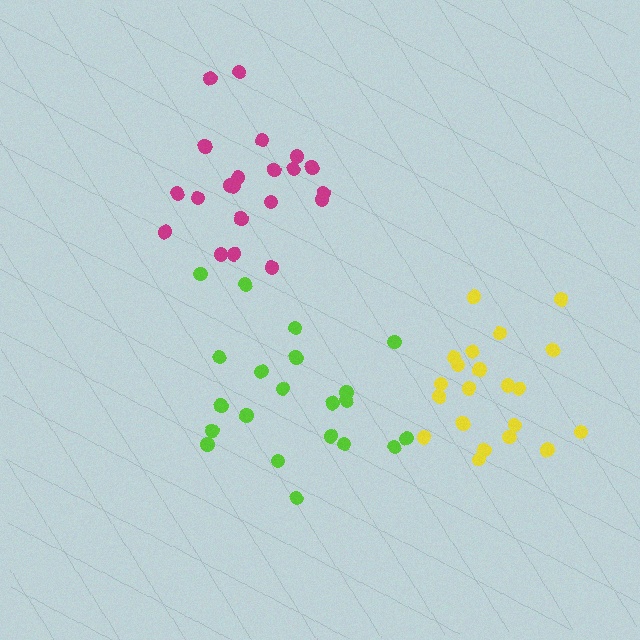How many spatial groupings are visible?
There are 3 spatial groupings.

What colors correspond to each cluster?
The clusters are colored: yellow, lime, magenta.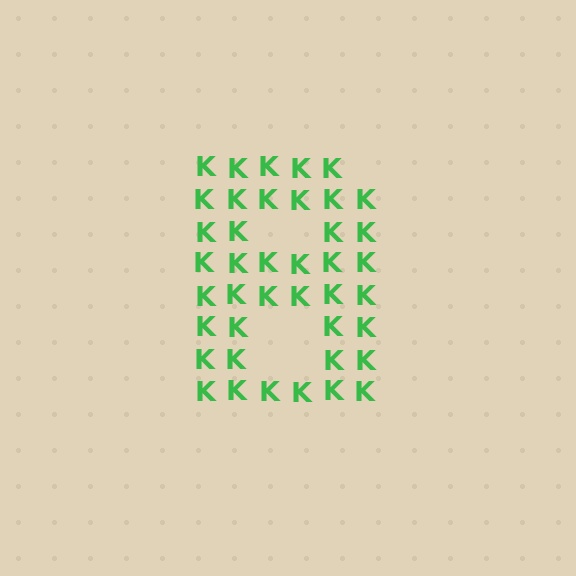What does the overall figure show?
The overall figure shows the letter B.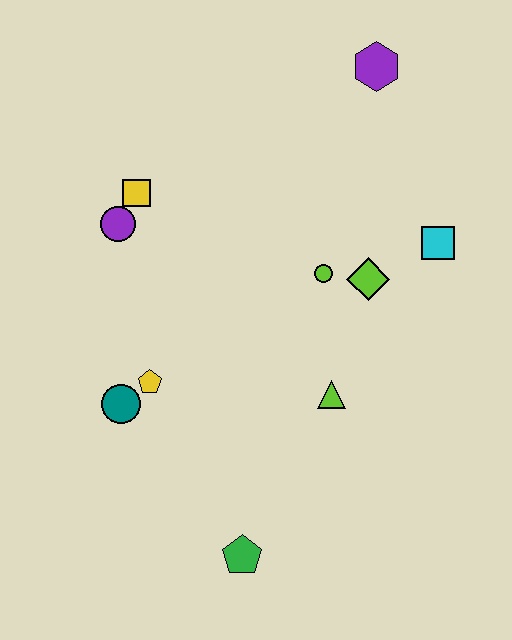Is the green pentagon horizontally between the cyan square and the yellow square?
Yes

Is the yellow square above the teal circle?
Yes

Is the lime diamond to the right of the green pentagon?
Yes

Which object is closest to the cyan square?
The lime diamond is closest to the cyan square.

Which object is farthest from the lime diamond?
The green pentagon is farthest from the lime diamond.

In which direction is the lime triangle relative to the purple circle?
The lime triangle is to the right of the purple circle.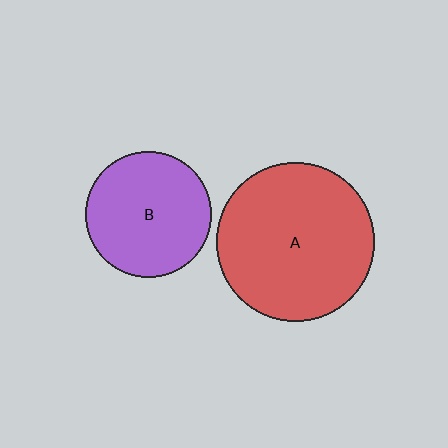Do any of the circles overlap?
No, none of the circles overlap.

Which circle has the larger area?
Circle A (red).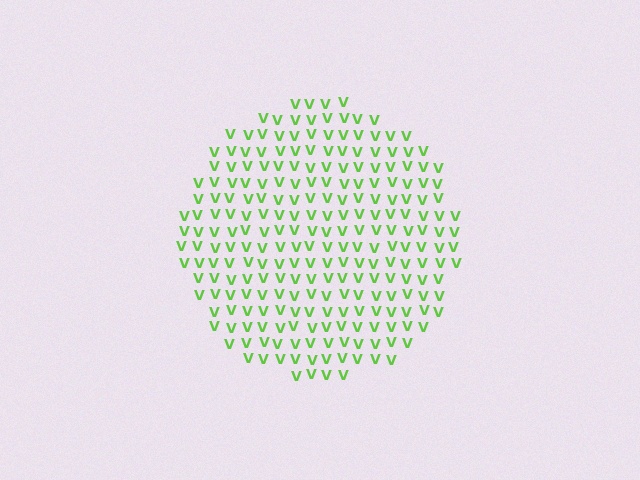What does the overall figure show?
The overall figure shows a circle.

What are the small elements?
The small elements are letter V's.